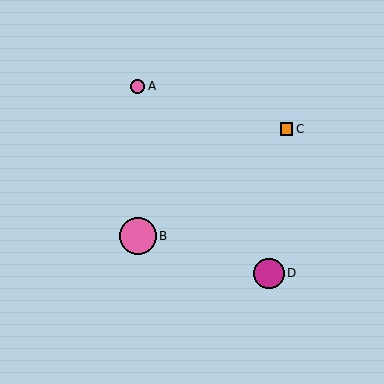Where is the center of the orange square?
The center of the orange square is at (287, 129).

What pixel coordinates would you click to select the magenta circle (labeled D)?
Click at (269, 273) to select the magenta circle D.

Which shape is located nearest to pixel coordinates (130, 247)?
The pink circle (labeled B) at (138, 236) is nearest to that location.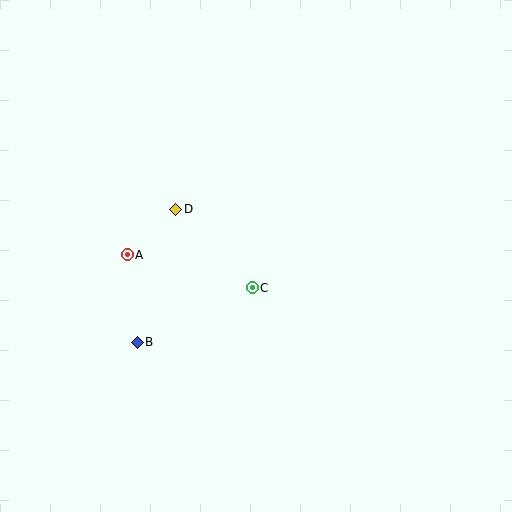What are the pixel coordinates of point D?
Point D is at (176, 209).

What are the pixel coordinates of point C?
Point C is at (252, 288).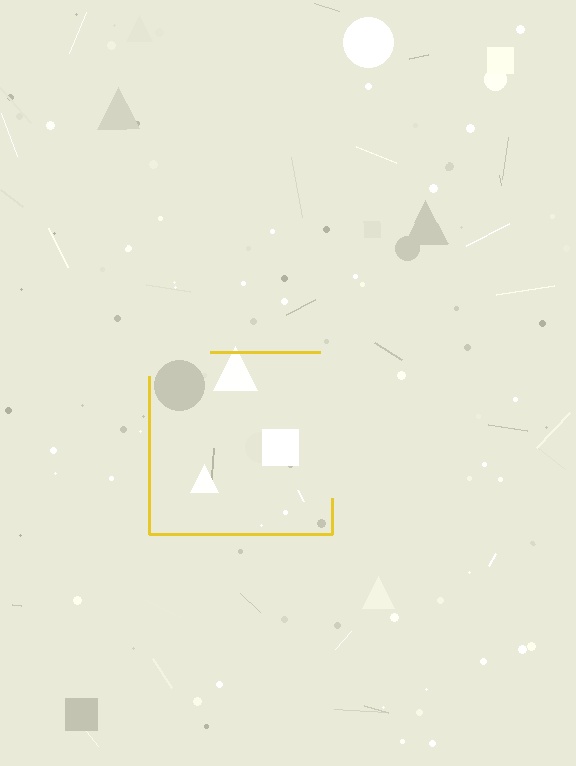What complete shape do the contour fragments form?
The contour fragments form a square.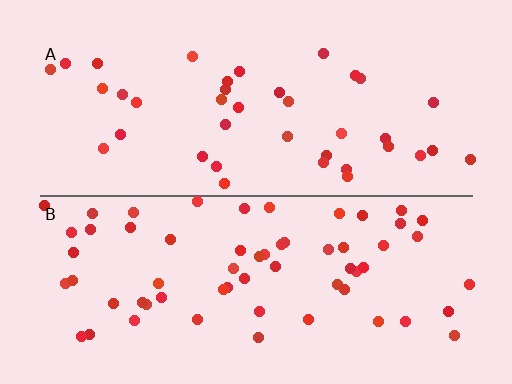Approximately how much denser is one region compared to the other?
Approximately 1.6× — region B over region A.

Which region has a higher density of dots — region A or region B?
B (the bottom).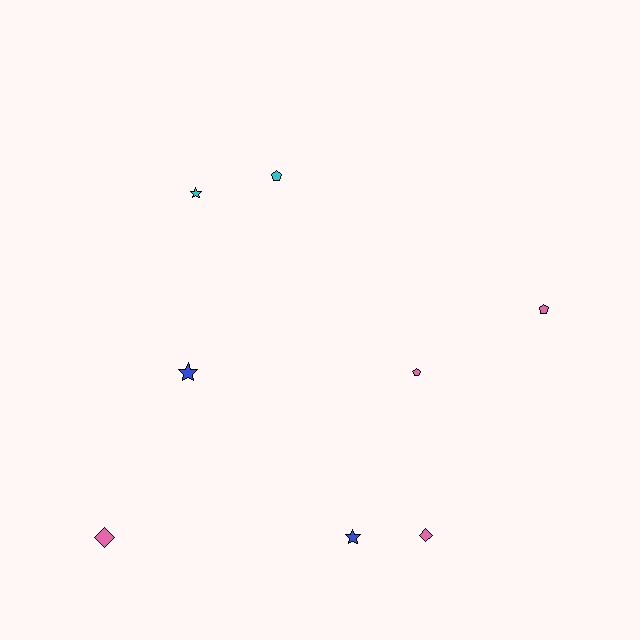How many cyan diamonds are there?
There are no cyan diamonds.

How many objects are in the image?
There are 8 objects.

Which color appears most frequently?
Pink, with 4 objects.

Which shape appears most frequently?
Pentagon, with 3 objects.